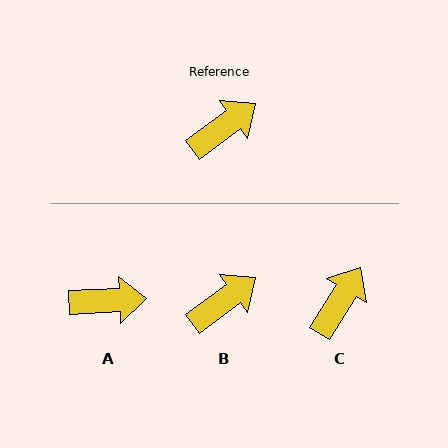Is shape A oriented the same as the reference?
No, it is off by about 34 degrees.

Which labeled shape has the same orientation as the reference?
B.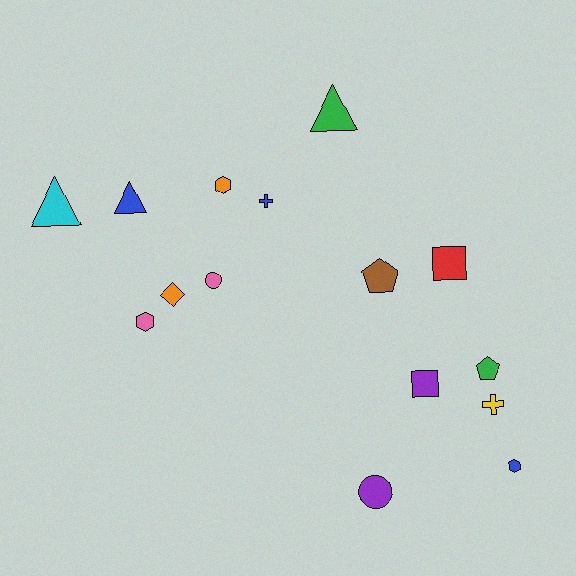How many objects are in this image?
There are 15 objects.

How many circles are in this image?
There are 2 circles.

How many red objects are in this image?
There is 1 red object.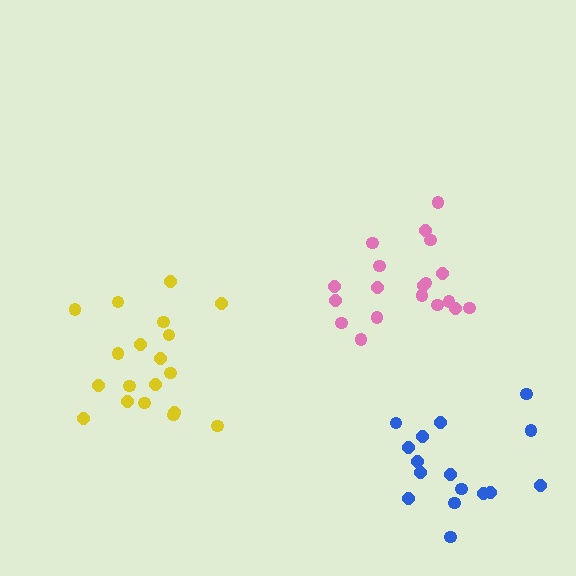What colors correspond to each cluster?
The clusters are colored: yellow, pink, blue.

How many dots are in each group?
Group 1: 19 dots, Group 2: 19 dots, Group 3: 16 dots (54 total).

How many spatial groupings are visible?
There are 3 spatial groupings.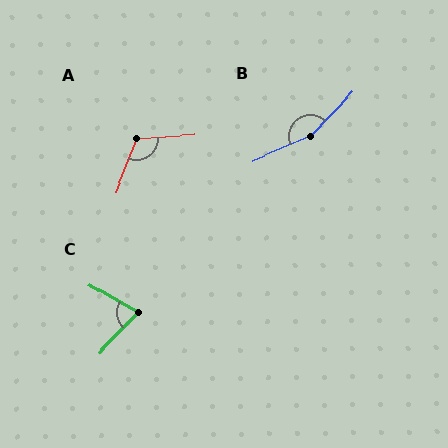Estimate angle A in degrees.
Approximately 115 degrees.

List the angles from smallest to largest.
C (76°), A (115°), B (157°).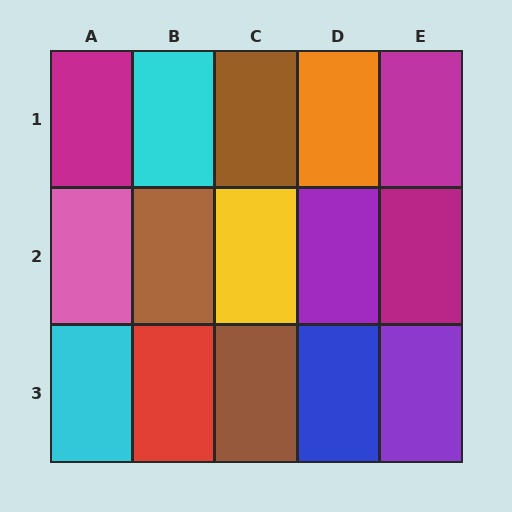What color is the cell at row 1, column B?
Cyan.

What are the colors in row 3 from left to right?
Cyan, red, brown, blue, purple.